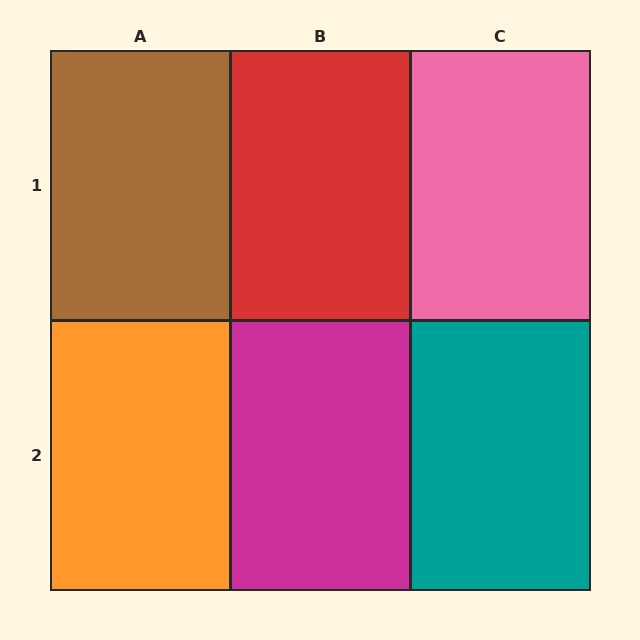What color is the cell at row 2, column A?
Orange.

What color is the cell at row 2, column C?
Teal.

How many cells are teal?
1 cell is teal.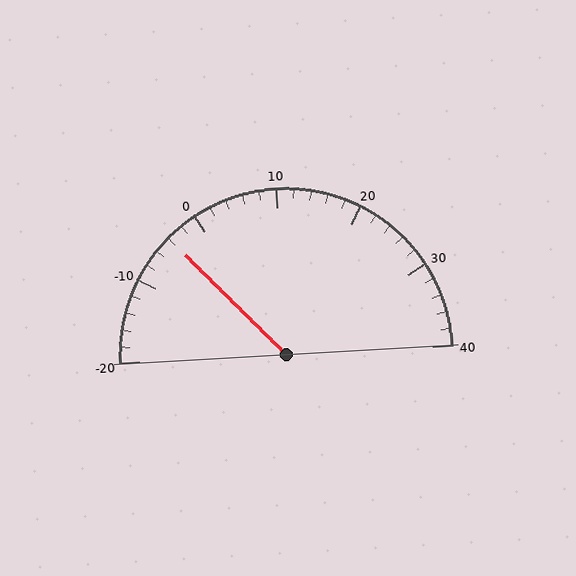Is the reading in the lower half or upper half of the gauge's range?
The reading is in the lower half of the range (-20 to 40).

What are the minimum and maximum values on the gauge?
The gauge ranges from -20 to 40.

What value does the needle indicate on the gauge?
The needle indicates approximately -4.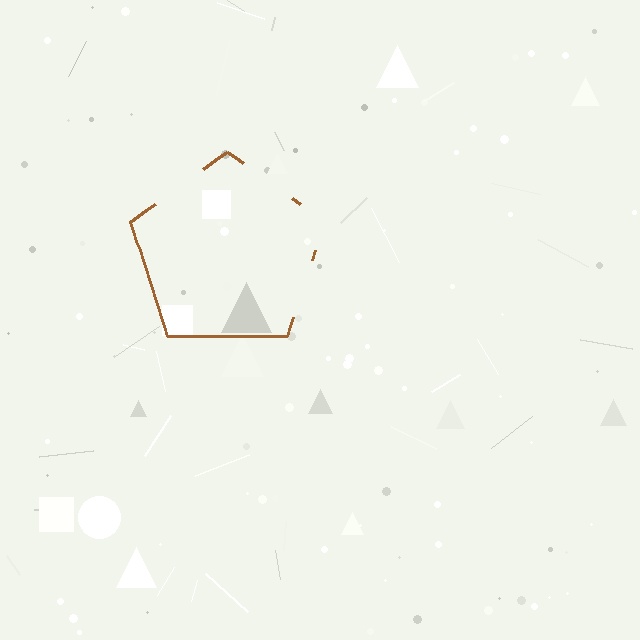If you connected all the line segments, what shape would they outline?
They would outline a pentagon.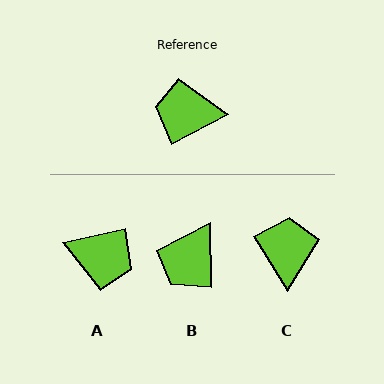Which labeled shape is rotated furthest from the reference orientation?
A, about 165 degrees away.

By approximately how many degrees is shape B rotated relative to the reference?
Approximately 62 degrees counter-clockwise.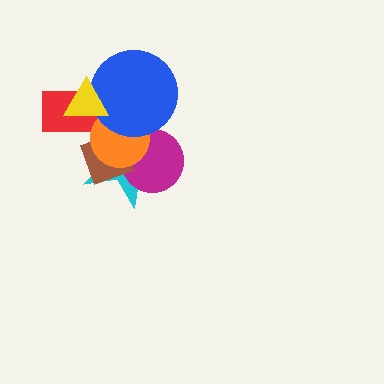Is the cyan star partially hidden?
Yes, it is partially covered by another shape.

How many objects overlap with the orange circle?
6 objects overlap with the orange circle.